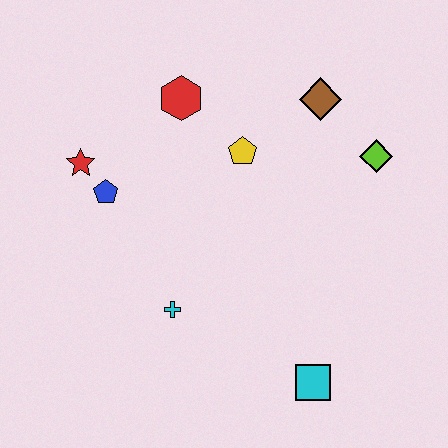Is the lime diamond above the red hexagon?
No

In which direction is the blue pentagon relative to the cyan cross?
The blue pentagon is above the cyan cross.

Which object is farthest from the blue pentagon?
The cyan square is farthest from the blue pentagon.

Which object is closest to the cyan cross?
The blue pentagon is closest to the cyan cross.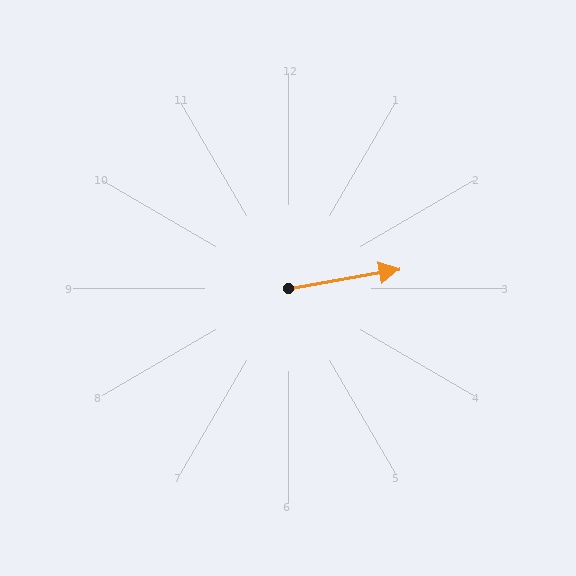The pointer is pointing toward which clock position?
Roughly 3 o'clock.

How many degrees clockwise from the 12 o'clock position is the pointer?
Approximately 80 degrees.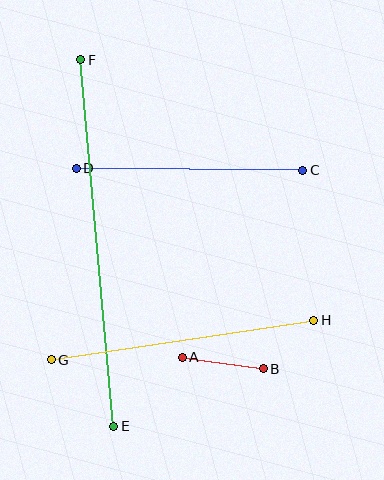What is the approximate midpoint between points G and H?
The midpoint is at approximately (183, 340) pixels.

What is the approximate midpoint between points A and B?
The midpoint is at approximately (223, 363) pixels.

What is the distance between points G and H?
The distance is approximately 265 pixels.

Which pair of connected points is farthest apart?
Points E and F are farthest apart.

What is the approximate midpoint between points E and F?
The midpoint is at approximately (97, 243) pixels.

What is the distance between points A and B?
The distance is approximately 82 pixels.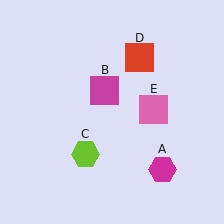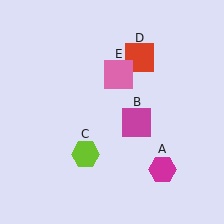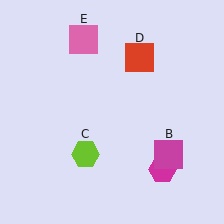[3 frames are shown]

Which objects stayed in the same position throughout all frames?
Magenta hexagon (object A) and lime hexagon (object C) and red square (object D) remained stationary.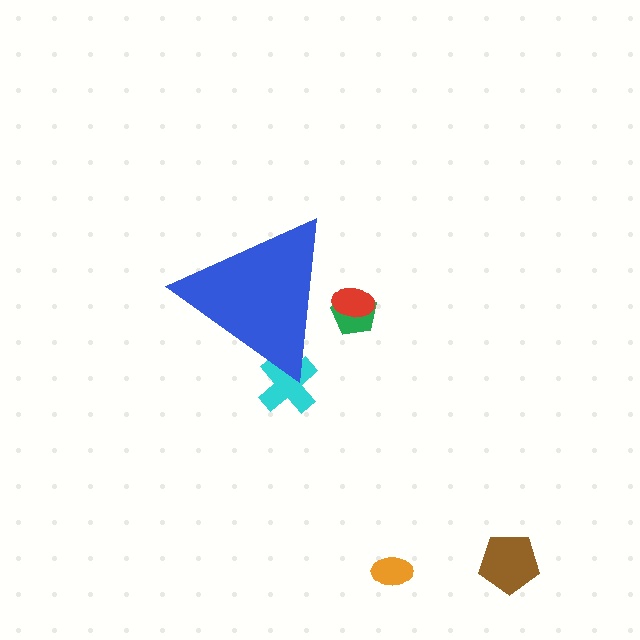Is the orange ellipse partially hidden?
No, the orange ellipse is fully visible.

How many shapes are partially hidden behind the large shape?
3 shapes are partially hidden.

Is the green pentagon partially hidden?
Yes, the green pentagon is partially hidden behind the blue triangle.